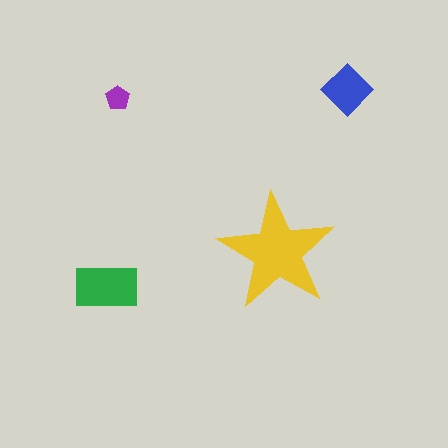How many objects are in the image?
There are 4 objects in the image.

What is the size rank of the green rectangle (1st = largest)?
2nd.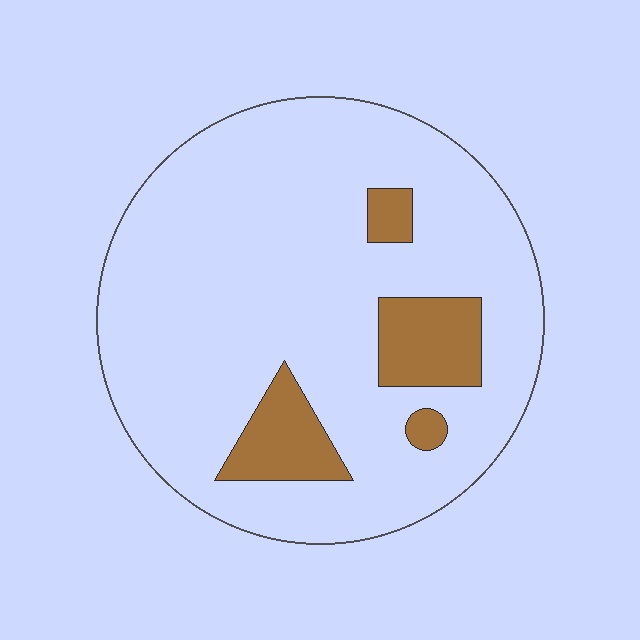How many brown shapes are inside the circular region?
4.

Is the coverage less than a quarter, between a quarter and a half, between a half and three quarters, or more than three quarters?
Less than a quarter.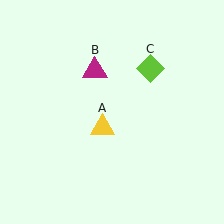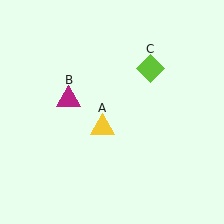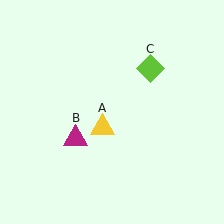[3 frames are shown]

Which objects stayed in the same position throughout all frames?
Yellow triangle (object A) and lime diamond (object C) remained stationary.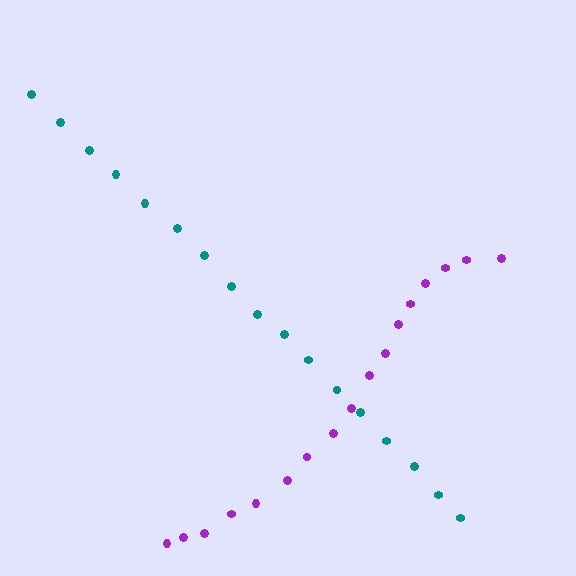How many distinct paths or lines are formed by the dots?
There are 2 distinct paths.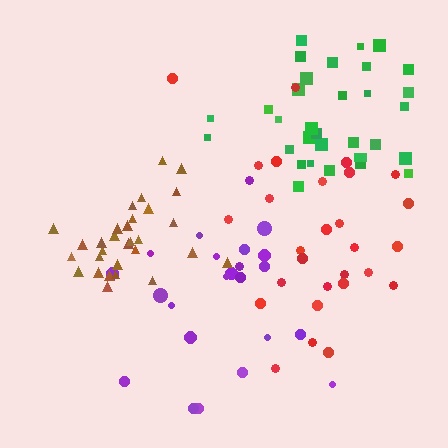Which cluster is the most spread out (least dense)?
Red.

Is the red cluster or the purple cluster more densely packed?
Purple.